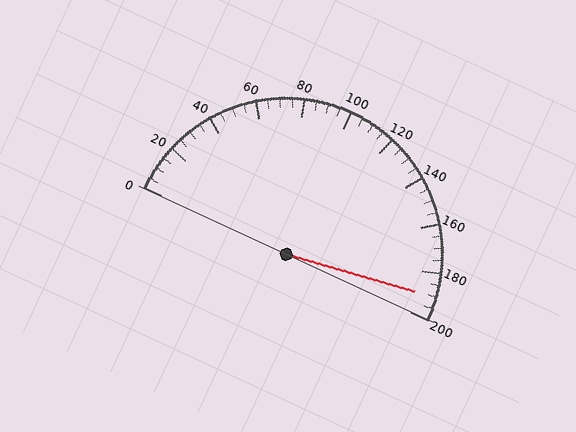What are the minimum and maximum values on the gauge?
The gauge ranges from 0 to 200.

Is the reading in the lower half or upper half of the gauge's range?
The reading is in the upper half of the range (0 to 200).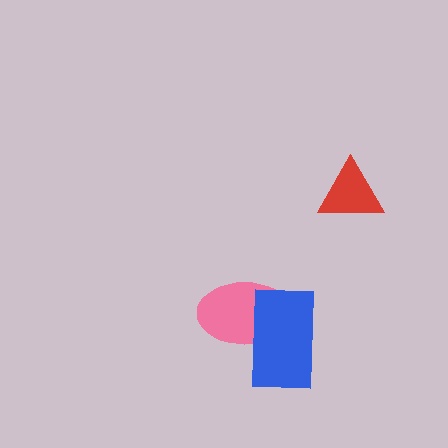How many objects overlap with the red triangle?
0 objects overlap with the red triangle.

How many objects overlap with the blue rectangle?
1 object overlaps with the blue rectangle.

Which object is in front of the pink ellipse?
The blue rectangle is in front of the pink ellipse.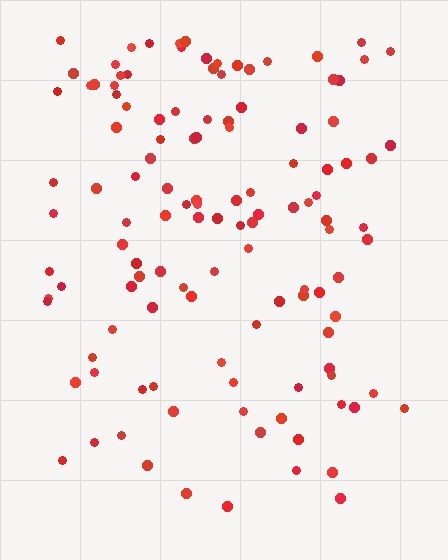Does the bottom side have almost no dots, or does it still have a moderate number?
Still a moderate number, just noticeably fewer than the top.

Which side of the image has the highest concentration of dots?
The top.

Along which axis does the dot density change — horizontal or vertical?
Vertical.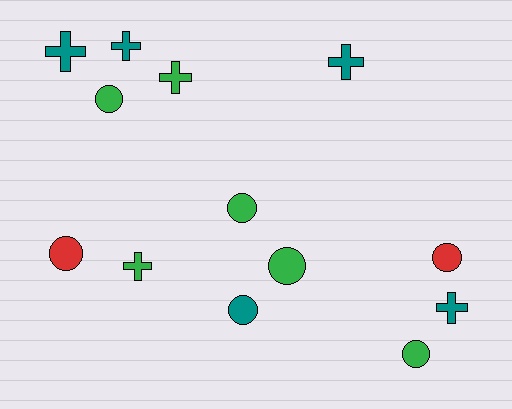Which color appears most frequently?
Green, with 6 objects.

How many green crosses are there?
There are 2 green crosses.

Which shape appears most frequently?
Circle, with 7 objects.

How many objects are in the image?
There are 13 objects.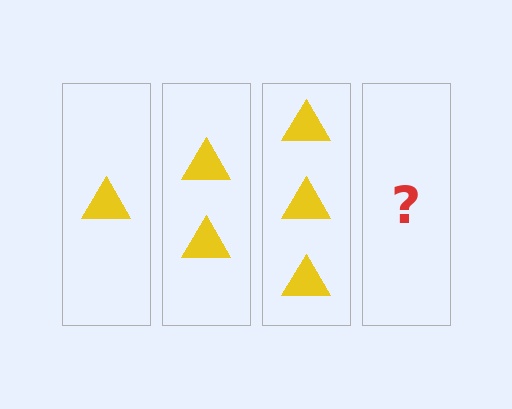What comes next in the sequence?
The next element should be 4 triangles.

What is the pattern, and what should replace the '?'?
The pattern is that each step adds one more triangle. The '?' should be 4 triangles.